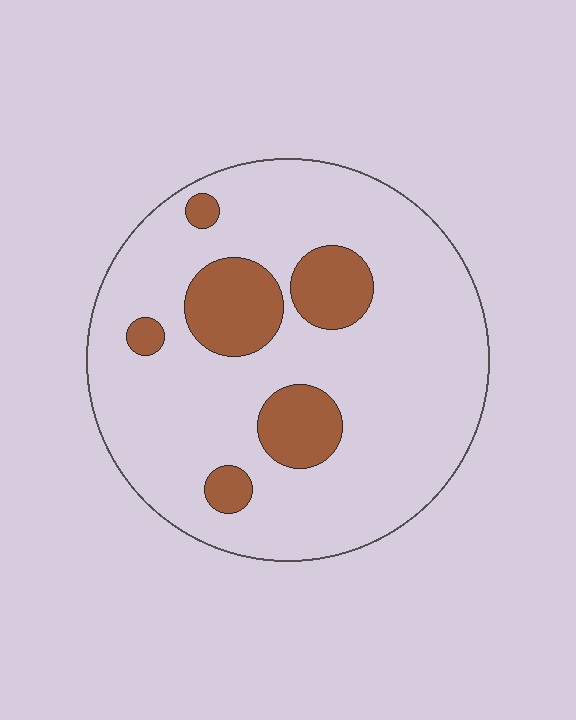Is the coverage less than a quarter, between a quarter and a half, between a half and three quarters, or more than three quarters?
Less than a quarter.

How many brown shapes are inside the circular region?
6.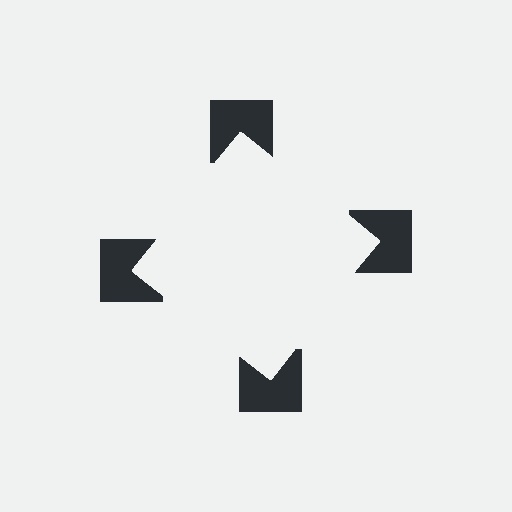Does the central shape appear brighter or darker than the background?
It typically appears slightly brighter than the background, even though no actual brightness change is drawn.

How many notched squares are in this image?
There are 4 — one at each vertex of the illusory square.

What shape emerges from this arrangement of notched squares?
An illusory square — its edges are inferred from the aligned wedge cuts in the notched squares, not physically drawn.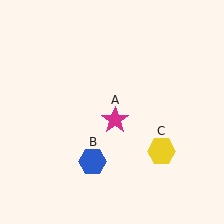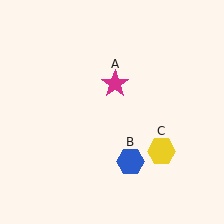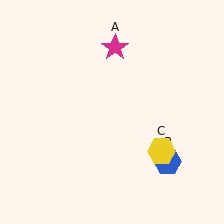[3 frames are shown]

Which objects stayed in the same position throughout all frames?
Yellow hexagon (object C) remained stationary.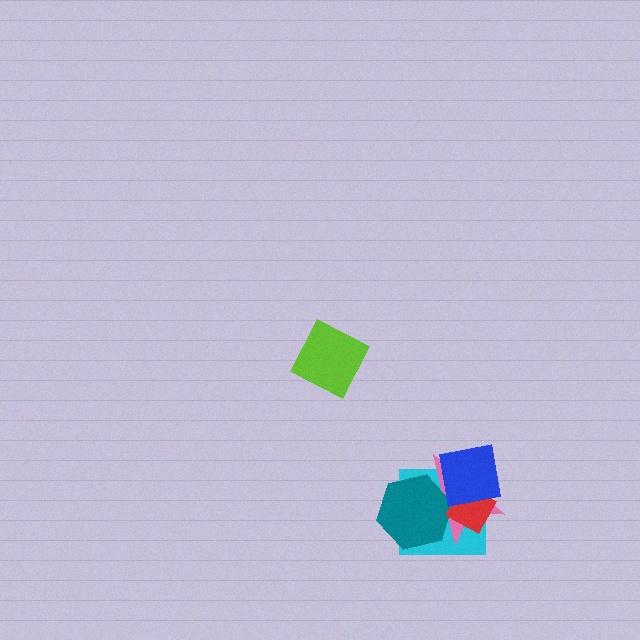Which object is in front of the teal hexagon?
The red diamond is in front of the teal hexagon.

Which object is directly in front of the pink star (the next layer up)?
The teal hexagon is directly in front of the pink star.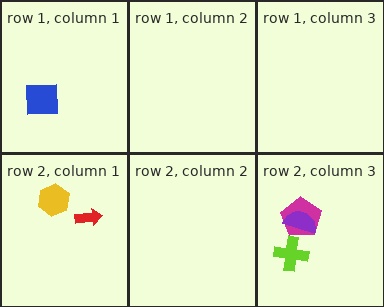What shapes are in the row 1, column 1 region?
The blue square.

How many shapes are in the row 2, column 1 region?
2.